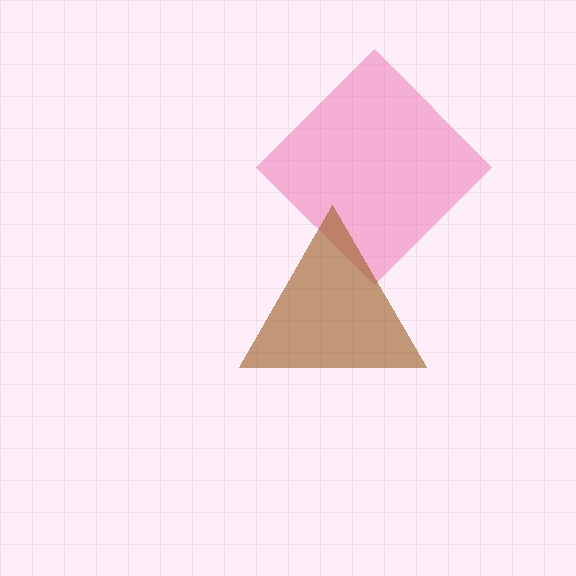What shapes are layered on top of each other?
The layered shapes are: a pink diamond, a brown triangle.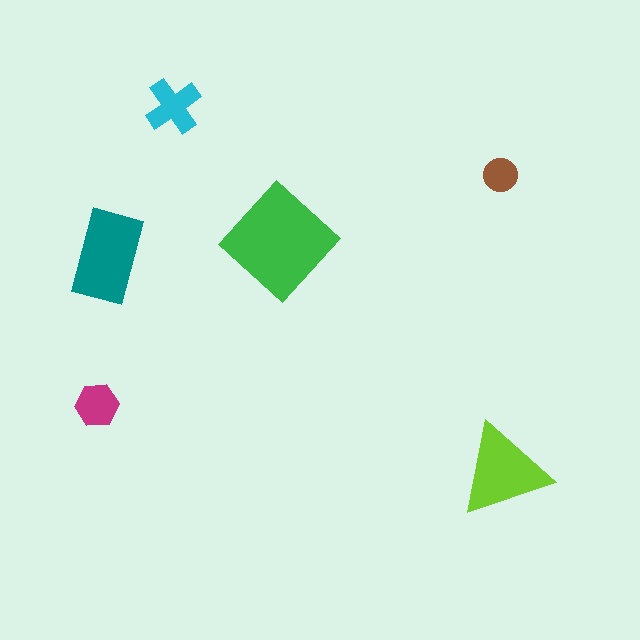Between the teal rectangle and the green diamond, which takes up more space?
The green diamond.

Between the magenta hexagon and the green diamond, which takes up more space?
The green diamond.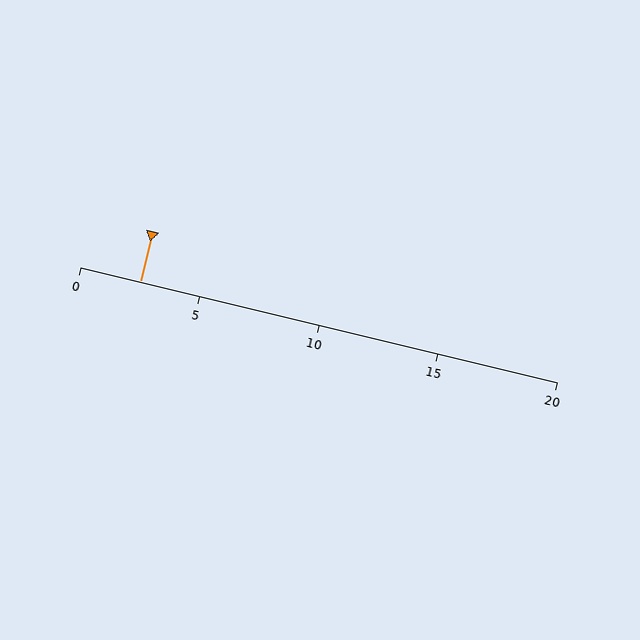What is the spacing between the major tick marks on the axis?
The major ticks are spaced 5 apart.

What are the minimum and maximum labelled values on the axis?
The axis runs from 0 to 20.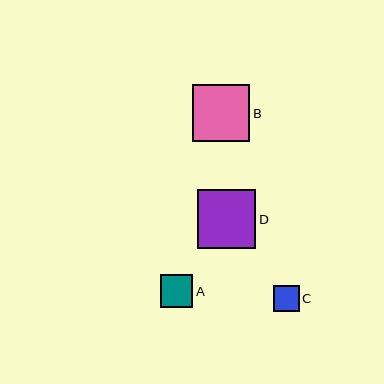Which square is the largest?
Square D is the largest with a size of approximately 58 pixels.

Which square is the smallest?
Square C is the smallest with a size of approximately 26 pixels.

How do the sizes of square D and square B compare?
Square D and square B are approximately the same size.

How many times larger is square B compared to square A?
Square B is approximately 1.8 times the size of square A.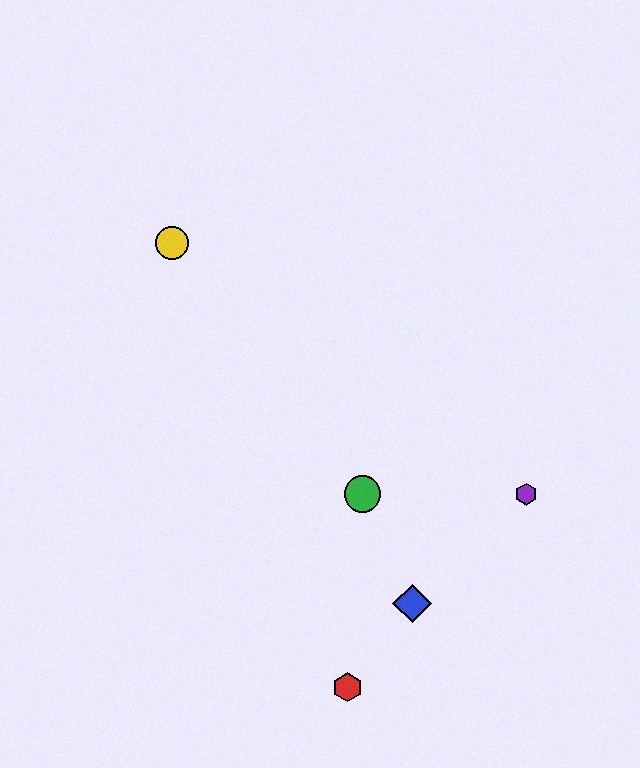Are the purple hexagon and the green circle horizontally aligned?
Yes, both are at y≈494.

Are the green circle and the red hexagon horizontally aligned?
No, the green circle is at y≈494 and the red hexagon is at y≈687.